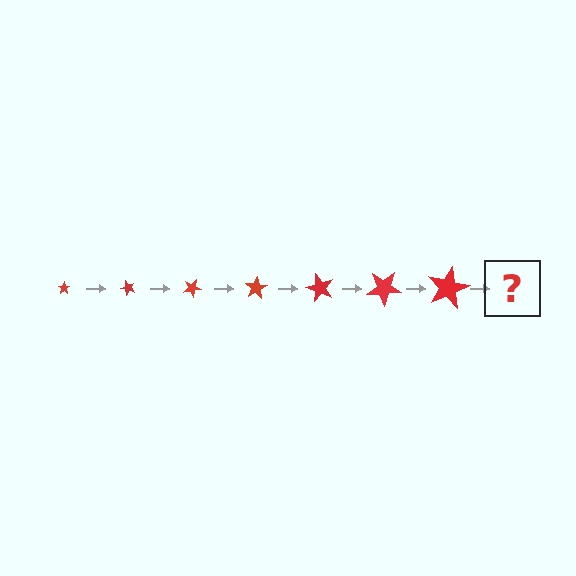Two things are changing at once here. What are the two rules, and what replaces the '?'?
The two rules are that the star grows larger each step and it rotates 50 degrees each step. The '?' should be a star, larger than the previous one and rotated 350 degrees from the start.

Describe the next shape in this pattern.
It should be a star, larger than the previous one and rotated 350 degrees from the start.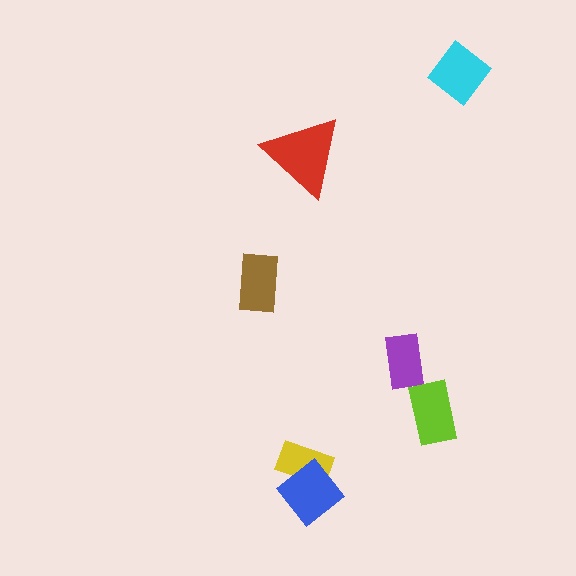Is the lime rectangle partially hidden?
No, no other shape covers it.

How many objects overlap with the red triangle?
0 objects overlap with the red triangle.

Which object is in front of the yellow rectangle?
The blue diamond is in front of the yellow rectangle.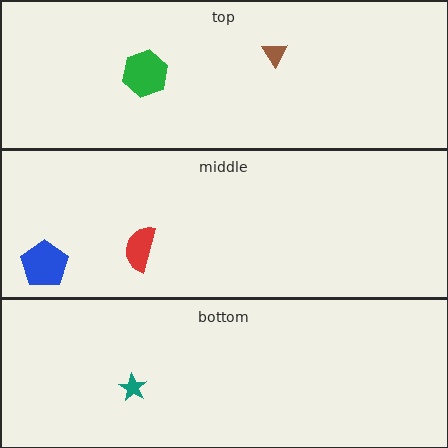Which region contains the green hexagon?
The top region.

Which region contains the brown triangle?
The top region.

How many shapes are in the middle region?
2.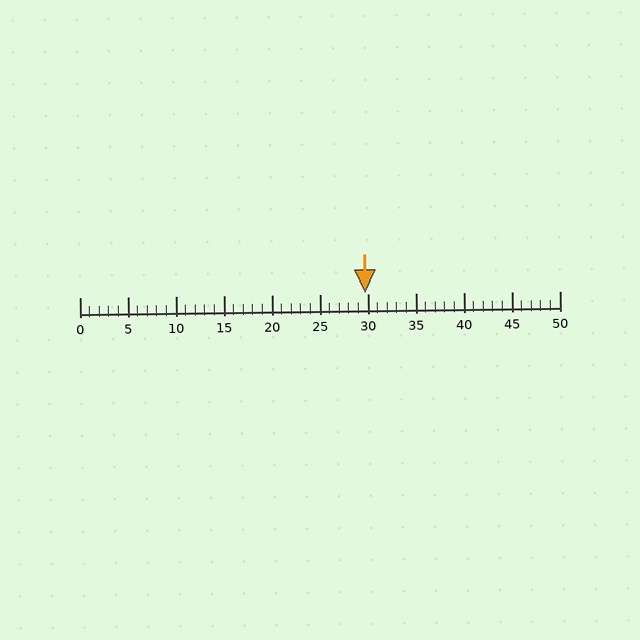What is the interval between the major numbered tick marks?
The major tick marks are spaced 5 units apart.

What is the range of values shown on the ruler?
The ruler shows values from 0 to 50.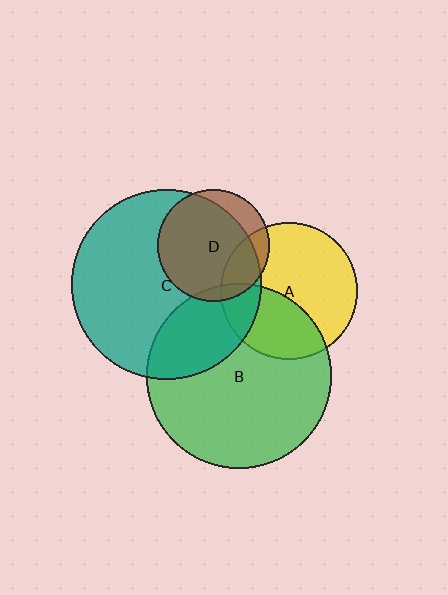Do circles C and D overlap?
Yes.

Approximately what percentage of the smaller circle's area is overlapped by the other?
Approximately 80%.